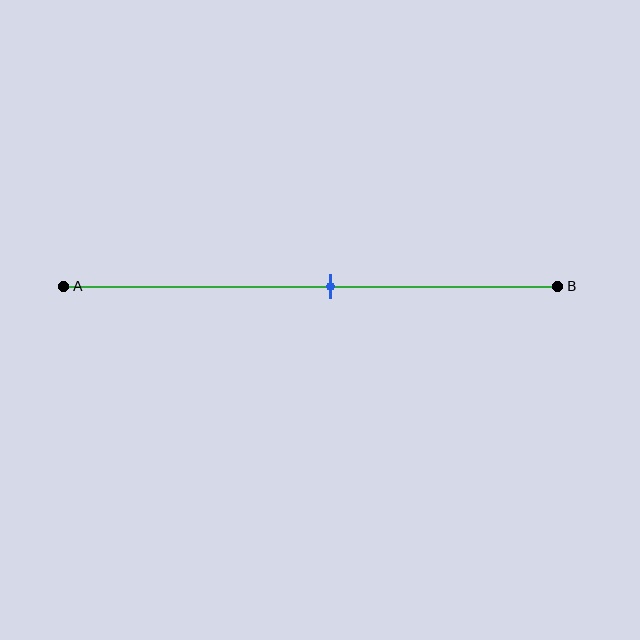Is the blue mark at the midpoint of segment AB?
No, the mark is at about 55% from A, not at the 50% midpoint.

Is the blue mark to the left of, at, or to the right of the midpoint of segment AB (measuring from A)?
The blue mark is to the right of the midpoint of segment AB.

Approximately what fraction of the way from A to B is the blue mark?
The blue mark is approximately 55% of the way from A to B.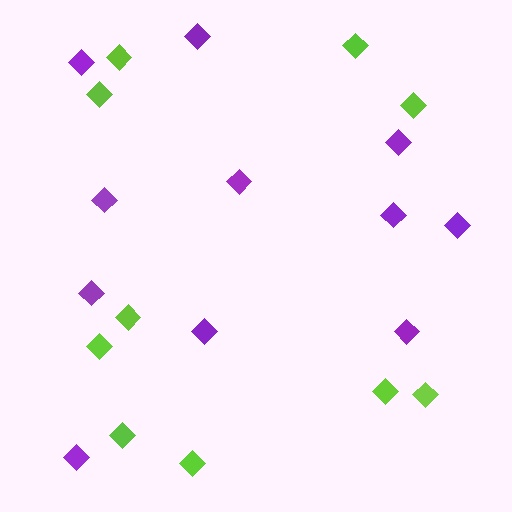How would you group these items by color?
There are 2 groups: one group of lime diamonds (10) and one group of purple diamonds (11).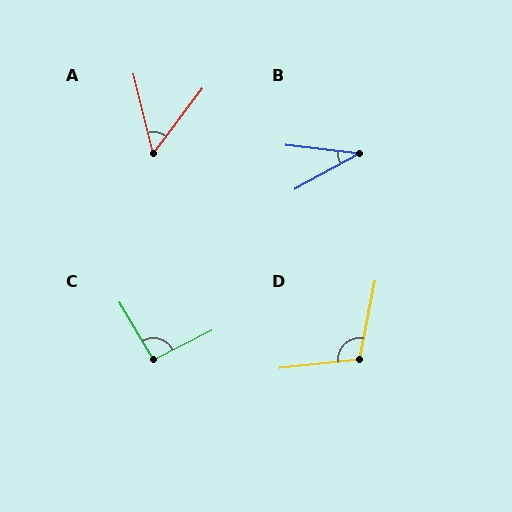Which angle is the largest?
D, at approximately 107 degrees.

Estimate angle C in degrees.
Approximately 95 degrees.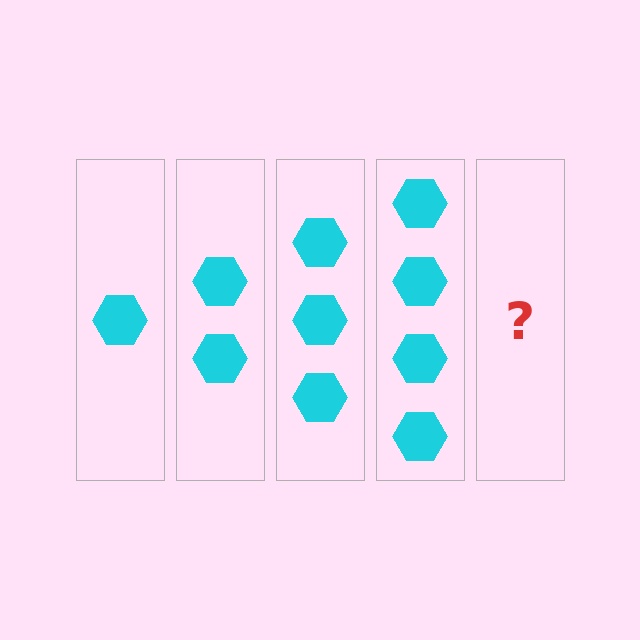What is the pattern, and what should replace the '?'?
The pattern is that each step adds one more hexagon. The '?' should be 5 hexagons.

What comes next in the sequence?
The next element should be 5 hexagons.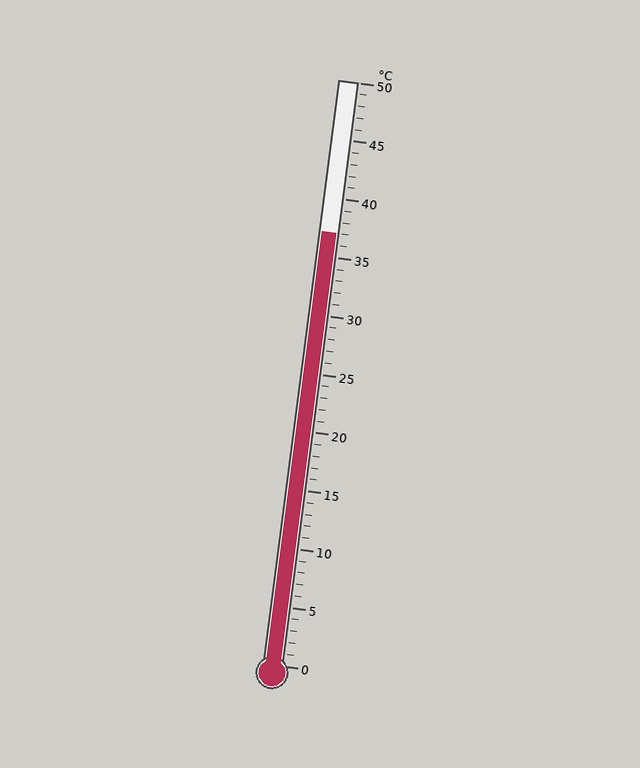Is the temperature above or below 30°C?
The temperature is above 30°C.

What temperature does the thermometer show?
The thermometer shows approximately 37°C.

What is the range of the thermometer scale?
The thermometer scale ranges from 0°C to 50°C.